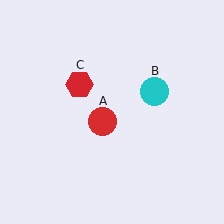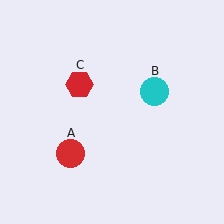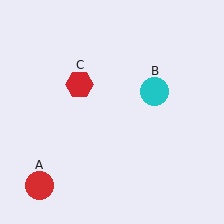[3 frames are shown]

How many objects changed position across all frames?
1 object changed position: red circle (object A).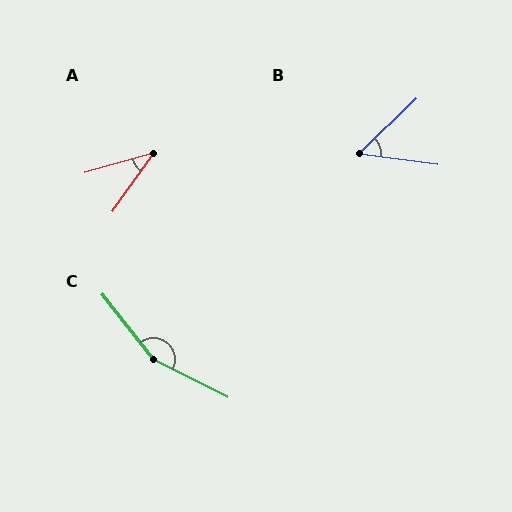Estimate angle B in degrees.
Approximately 52 degrees.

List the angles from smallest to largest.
A (39°), B (52°), C (155°).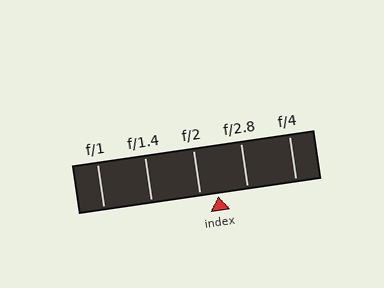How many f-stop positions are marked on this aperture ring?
There are 5 f-stop positions marked.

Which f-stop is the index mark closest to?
The index mark is closest to f/2.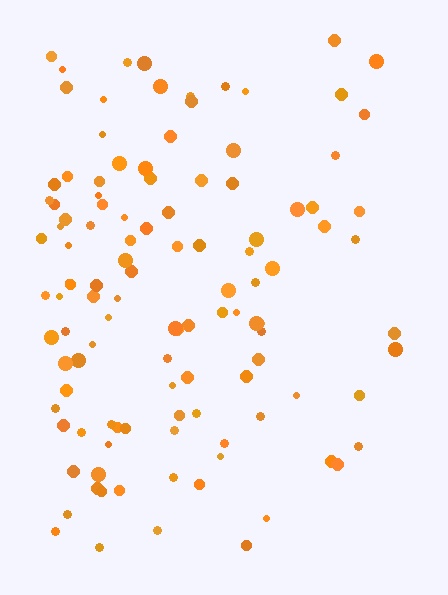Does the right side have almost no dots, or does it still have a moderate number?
Still a moderate number, just noticeably fewer than the left.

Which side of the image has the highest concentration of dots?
The left.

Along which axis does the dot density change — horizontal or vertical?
Horizontal.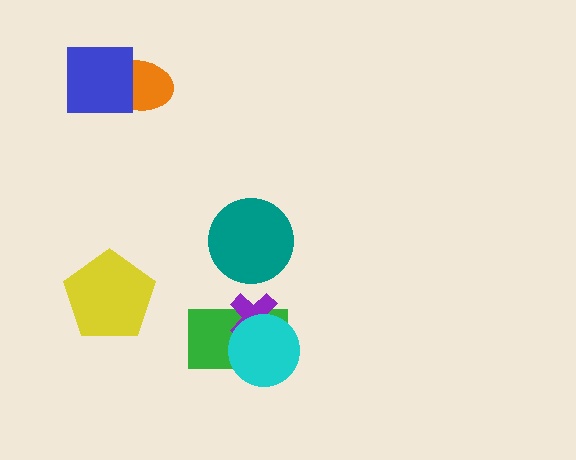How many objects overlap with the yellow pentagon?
0 objects overlap with the yellow pentagon.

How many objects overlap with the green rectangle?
2 objects overlap with the green rectangle.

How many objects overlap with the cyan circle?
2 objects overlap with the cyan circle.